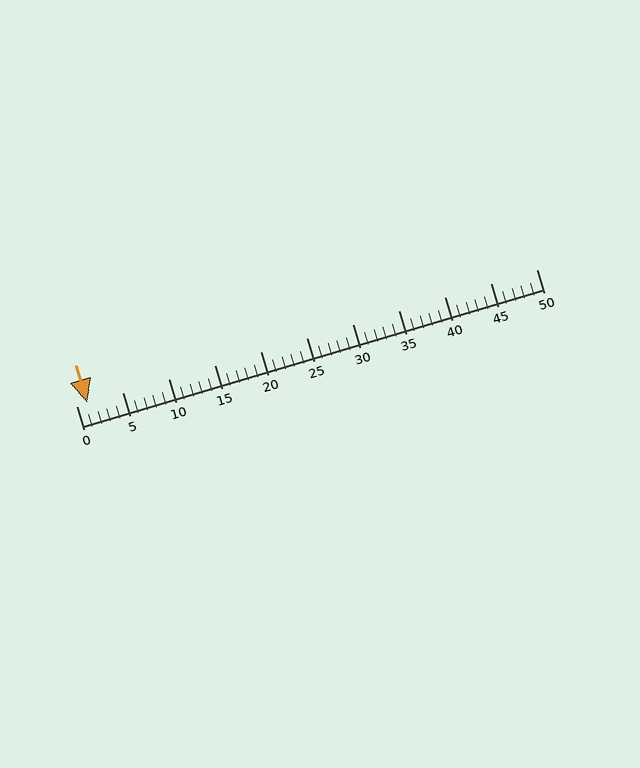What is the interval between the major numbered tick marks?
The major tick marks are spaced 5 units apart.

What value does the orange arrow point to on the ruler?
The orange arrow points to approximately 1.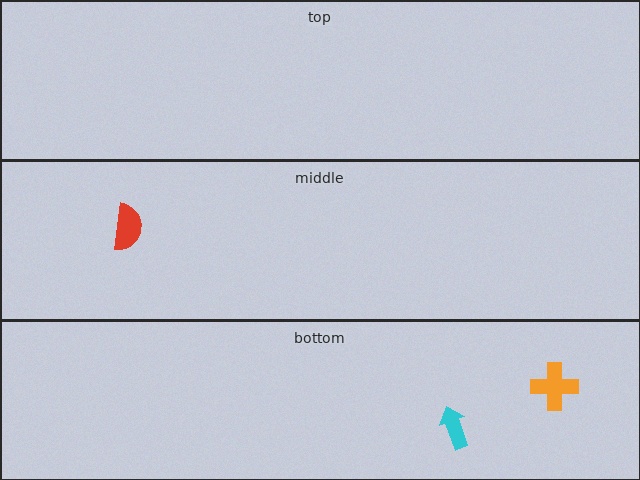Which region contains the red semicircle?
The middle region.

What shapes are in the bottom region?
The orange cross, the cyan arrow.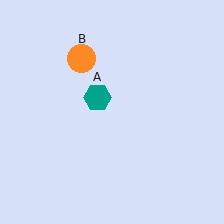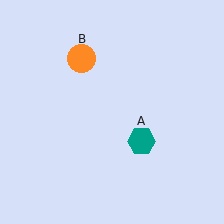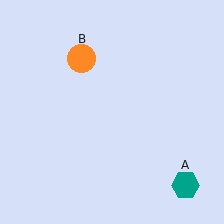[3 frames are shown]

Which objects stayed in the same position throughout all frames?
Orange circle (object B) remained stationary.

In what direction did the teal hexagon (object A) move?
The teal hexagon (object A) moved down and to the right.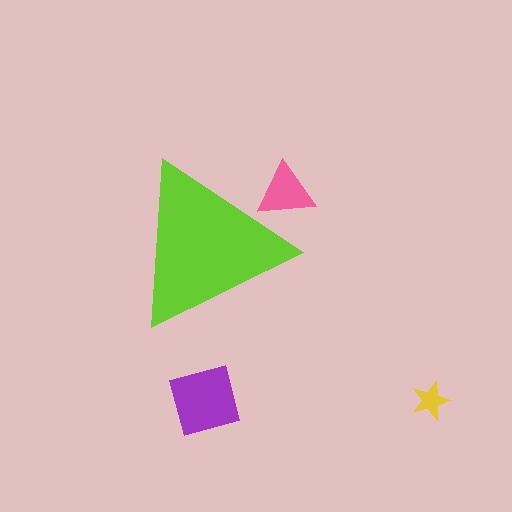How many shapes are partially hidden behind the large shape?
1 shape is partially hidden.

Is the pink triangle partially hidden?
Yes, the pink triangle is partially hidden behind the lime triangle.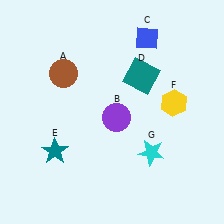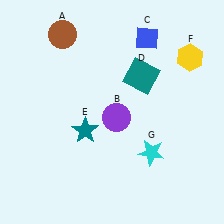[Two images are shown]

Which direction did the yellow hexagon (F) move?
The yellow hexagon (F) moved up.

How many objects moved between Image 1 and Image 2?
3 objects moved between the two images.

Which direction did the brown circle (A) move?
The brown circle (A) moved up.